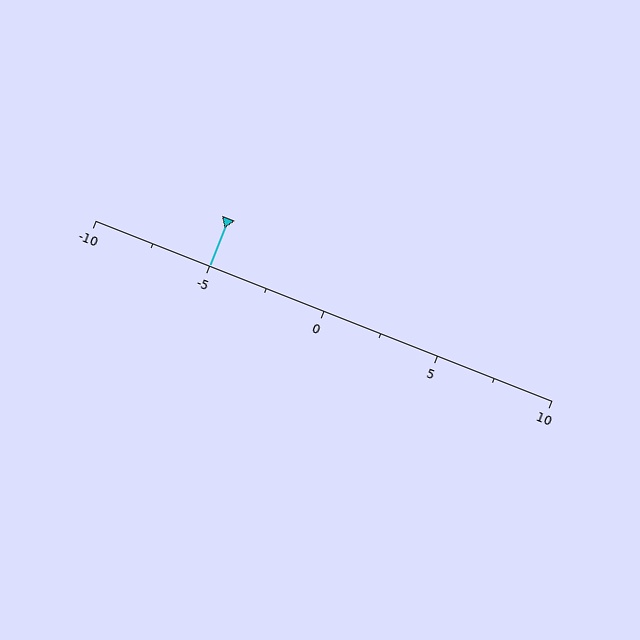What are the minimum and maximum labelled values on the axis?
The axis runs from -10 to 10.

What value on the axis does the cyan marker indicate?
The marker indicates approximately -5.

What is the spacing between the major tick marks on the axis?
The major ticks are spaced 5 apart.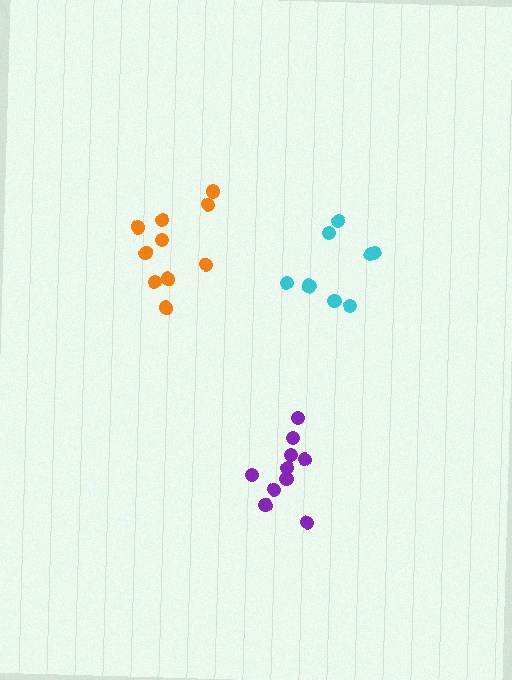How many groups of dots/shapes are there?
There are 3 groups.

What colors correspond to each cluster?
The clusters are colored: orange, purple, cyan.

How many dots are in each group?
Group 1: 10 dots, Group 2: 10 dots, Group 3: 8 dots (28 total).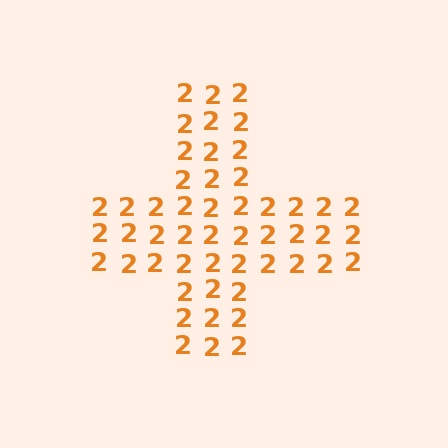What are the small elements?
The small elements are digit 2's.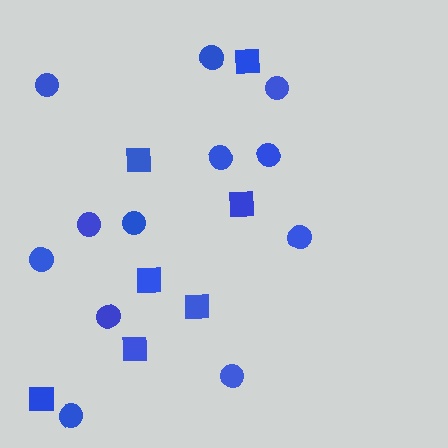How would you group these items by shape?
There are 2 groups: one group of squares (7) and one group of circles (12).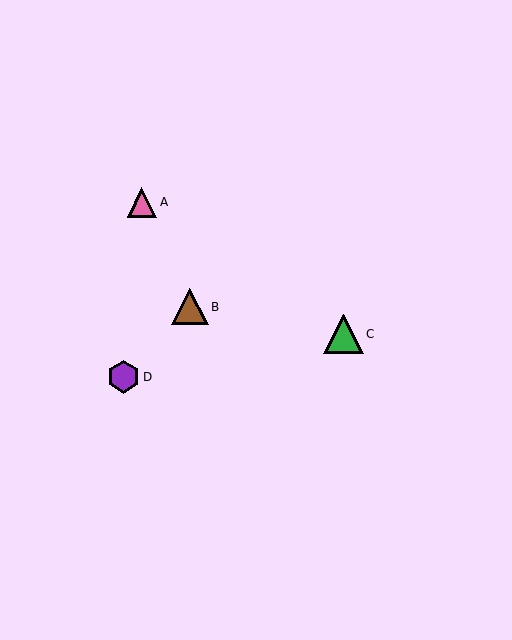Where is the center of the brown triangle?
The center of the brown triangle is at (190, 307).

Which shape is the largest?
The green triangle (labeled C) is the largest.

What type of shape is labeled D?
Shape D is a purple hexagon.